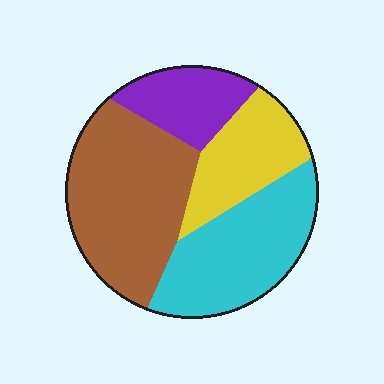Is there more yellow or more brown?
Brown.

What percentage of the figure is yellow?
Yellow covers about 20% of the figure.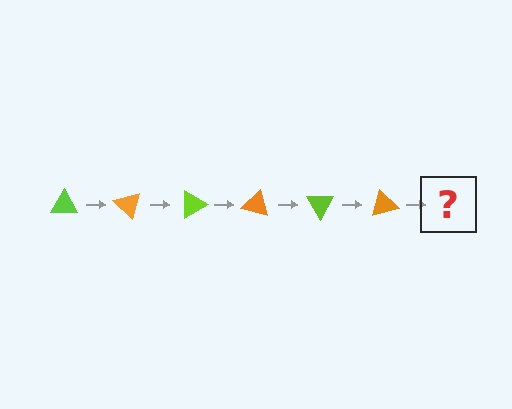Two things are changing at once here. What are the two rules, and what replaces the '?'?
The two rules are that it rotates 45 degrees each step and the color cycles through lime and orange. The '?' should be a lime triangle, rotated 270 degrees from the start.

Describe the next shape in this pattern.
It should be a lime triangle, rotated 270 degrees from the start.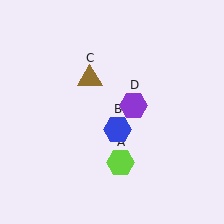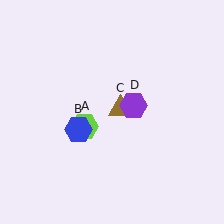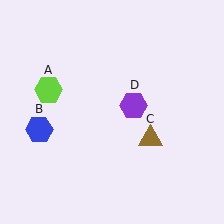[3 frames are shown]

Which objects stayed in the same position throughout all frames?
Purple hexagon (object D) remained stationary.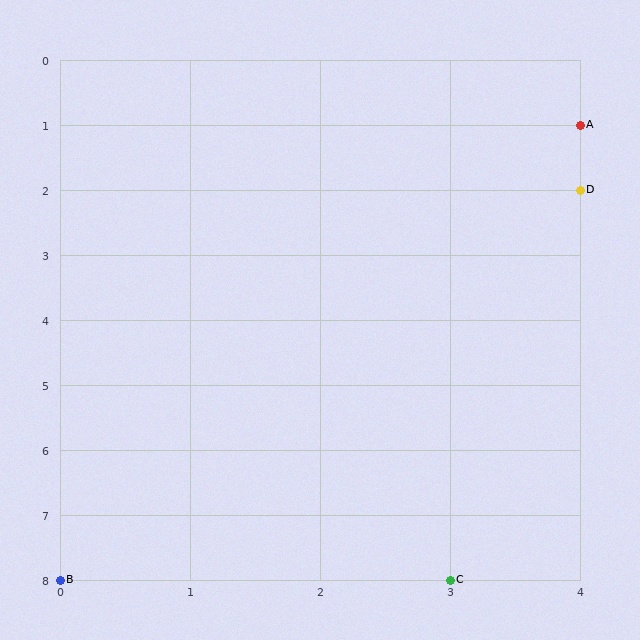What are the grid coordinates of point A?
Point A is at grid coordinates (4, 1).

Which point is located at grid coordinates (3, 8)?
Point C is at (3, 8).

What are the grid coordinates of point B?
Point B is at grid coordinates (0, 8).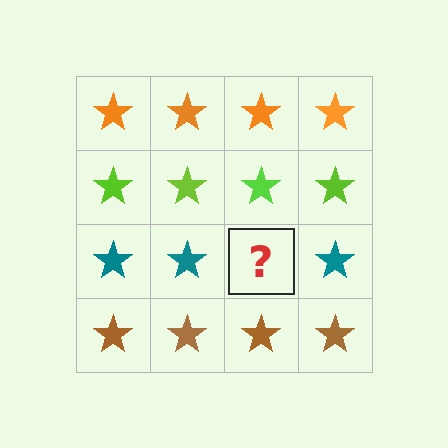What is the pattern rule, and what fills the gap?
The rule is that each row has a consistent color. The gap should be filled with a teal star.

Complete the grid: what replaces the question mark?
The question mark should be replaced with a teal star.